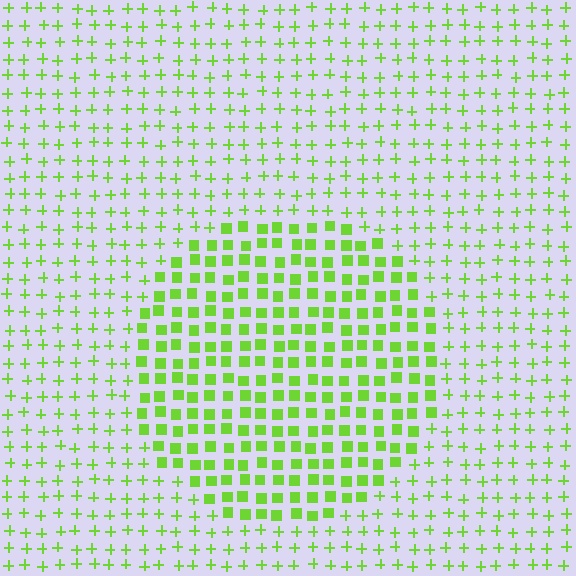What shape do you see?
I see a circle.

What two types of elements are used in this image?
The image uses squares inside the circle region and plus signs outside it.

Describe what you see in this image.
The image is filled with small lime elements arranged in a uniform grid. A circle-shaped region contains squares, while the surrounding area contains plus signs. The boundary is defined purely by the change in element shape.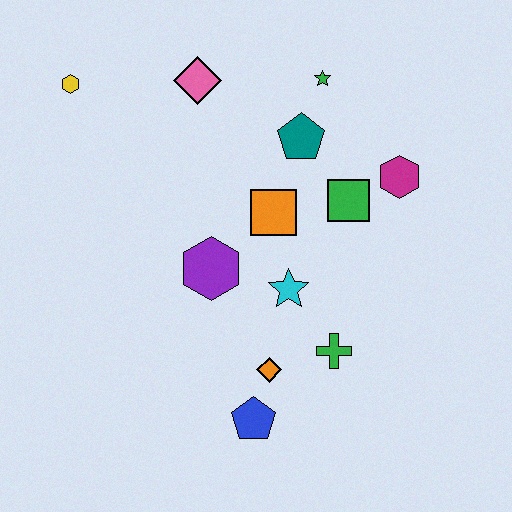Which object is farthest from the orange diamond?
The yellow hexagon is farthest from the orange diamond.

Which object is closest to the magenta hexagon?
The green square is closest to the magenta hexagon.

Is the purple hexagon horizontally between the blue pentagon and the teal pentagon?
No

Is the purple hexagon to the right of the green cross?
No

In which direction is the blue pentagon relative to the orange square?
The blue pentagon is below the orange square.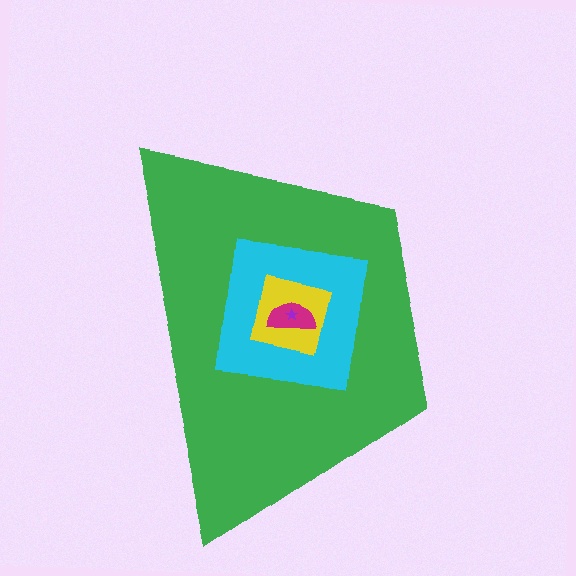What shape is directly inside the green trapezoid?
The cyan square.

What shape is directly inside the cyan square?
The yellow square.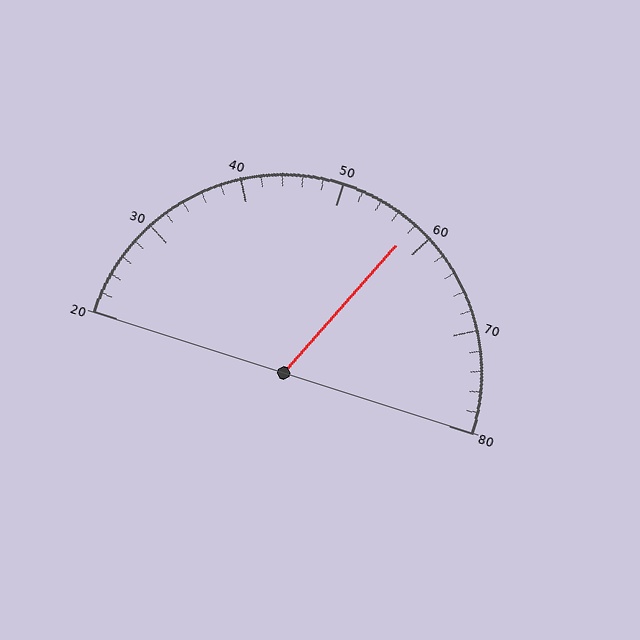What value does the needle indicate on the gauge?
The needle indicates approximately 58.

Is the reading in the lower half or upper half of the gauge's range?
The reading is in the upper half of the range (20 to 80).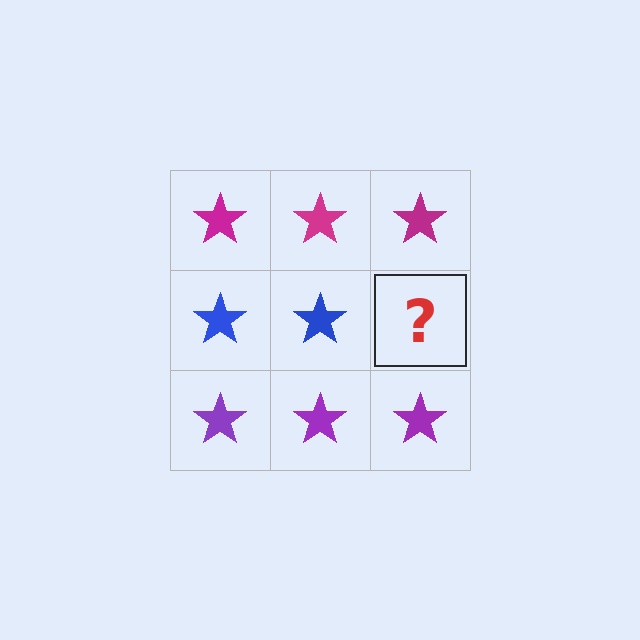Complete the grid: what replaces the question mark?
The question mark should be replaced with a blue star.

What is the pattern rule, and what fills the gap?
The rule is that each row has a consistent color. The gap should be filled with a blue star.